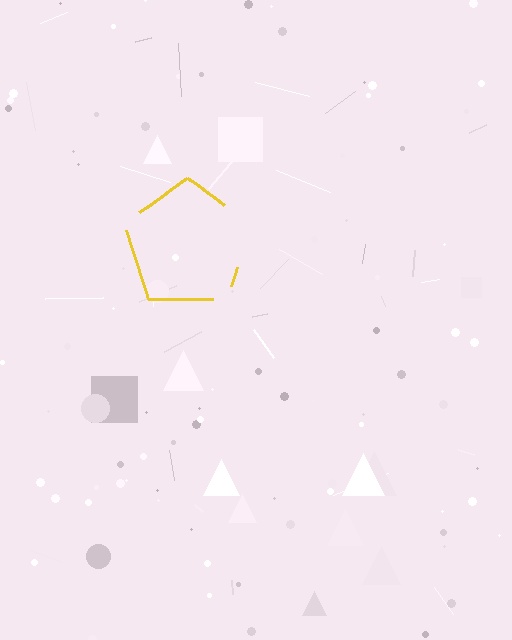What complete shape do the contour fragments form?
The contour fragments form a pentagon.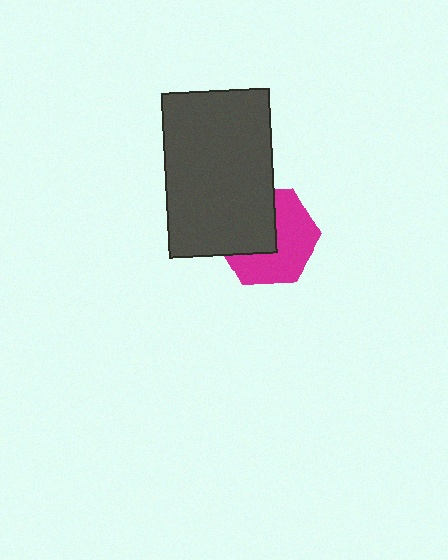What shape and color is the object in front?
The object in front is a dark gray rectangle.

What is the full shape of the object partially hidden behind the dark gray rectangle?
The partially hidden object is a magenta hexagon.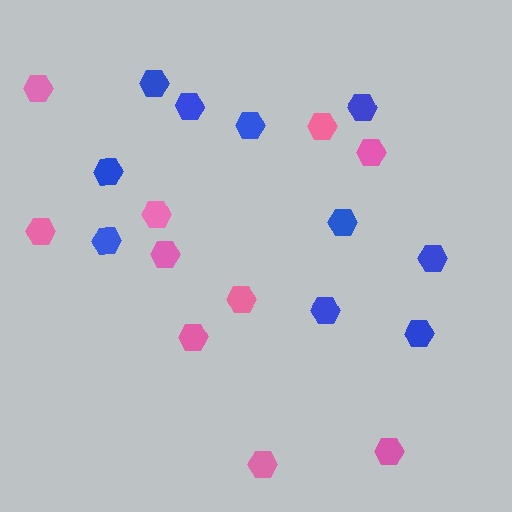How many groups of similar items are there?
There are 2 groups: one group of pink hexagons (10) and one group of blue hexagons (10).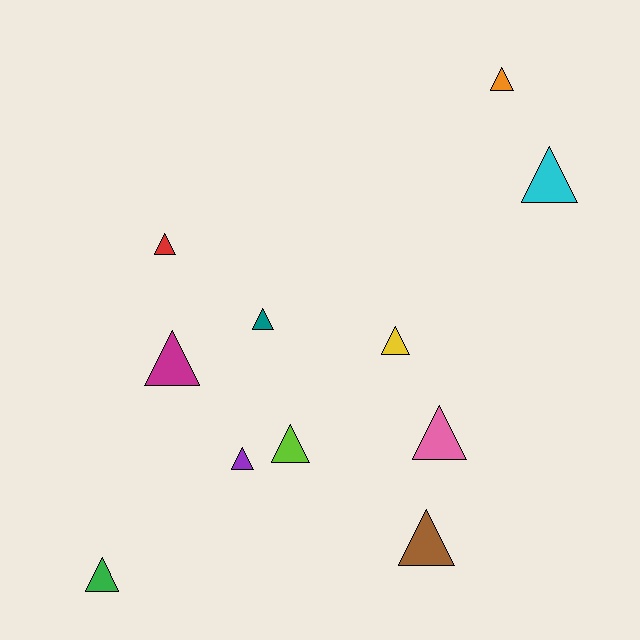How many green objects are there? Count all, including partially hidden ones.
There is 1 green object.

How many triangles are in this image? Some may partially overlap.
There are 11 triangles.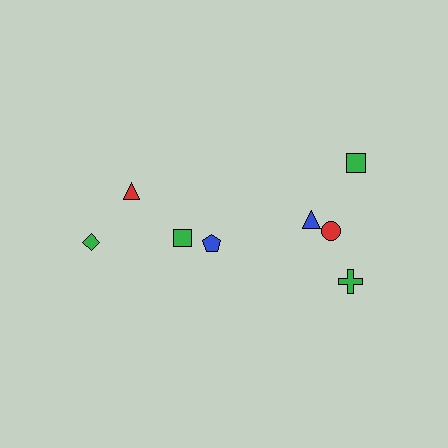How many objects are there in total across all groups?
There are 8 objects.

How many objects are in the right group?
There are 5 objects.